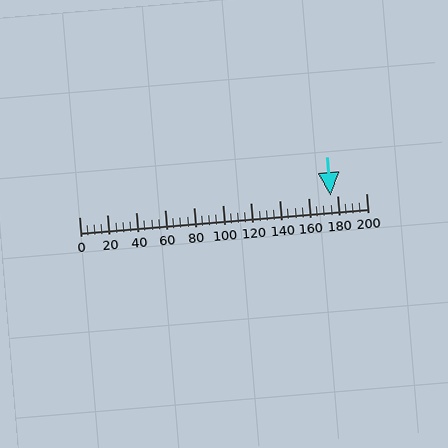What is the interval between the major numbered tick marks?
The major tick marks are spaced 20 units apart.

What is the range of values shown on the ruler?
The ruler shows values from 0 to 200.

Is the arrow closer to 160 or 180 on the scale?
The arrow is closer to 180.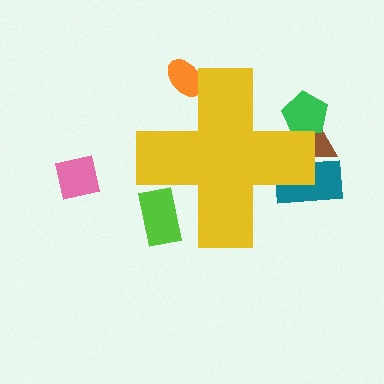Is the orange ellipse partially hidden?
Yes, the orange ellipse is partially hidden behind the yellow cross.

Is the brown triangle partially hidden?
Yes, the brown triangle is partially hidden behind the yellow cross.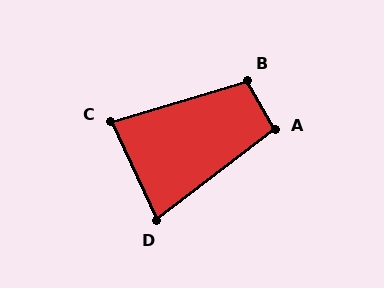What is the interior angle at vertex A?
Approximately 98 degrees (obtuse).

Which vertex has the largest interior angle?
B, at approximately 103 degrees.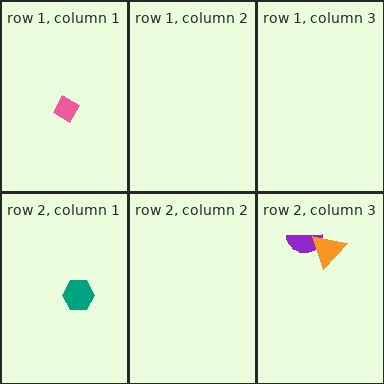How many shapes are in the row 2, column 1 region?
1.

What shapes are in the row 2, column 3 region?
The purple semicircle, the orange triangle.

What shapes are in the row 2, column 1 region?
The teal hexagon.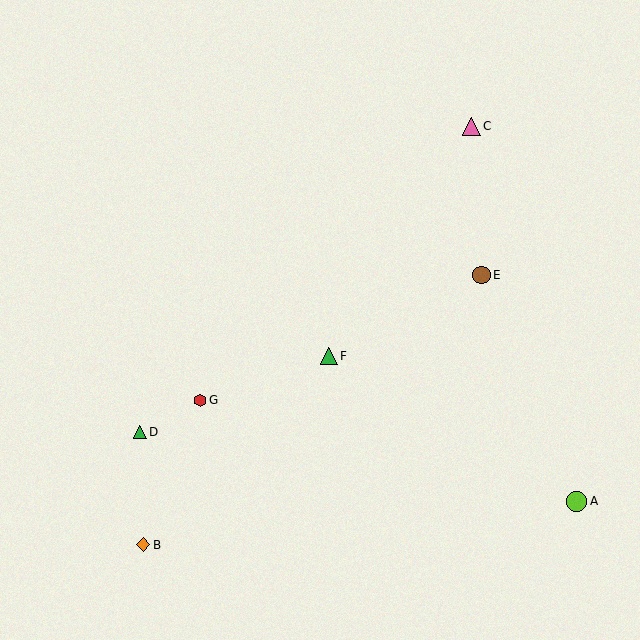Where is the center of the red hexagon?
The center of the red hexagon is at (200, 400).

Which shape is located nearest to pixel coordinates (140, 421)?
The green triangle (labeled D) at (140, 432) is nearest to that location.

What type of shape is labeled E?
Shape E is a brown circle.